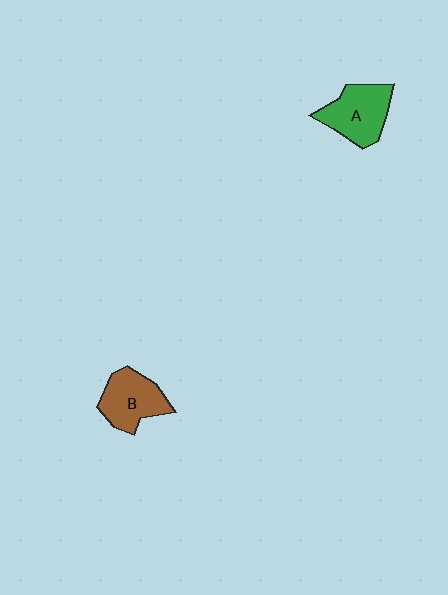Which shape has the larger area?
Shape A (green).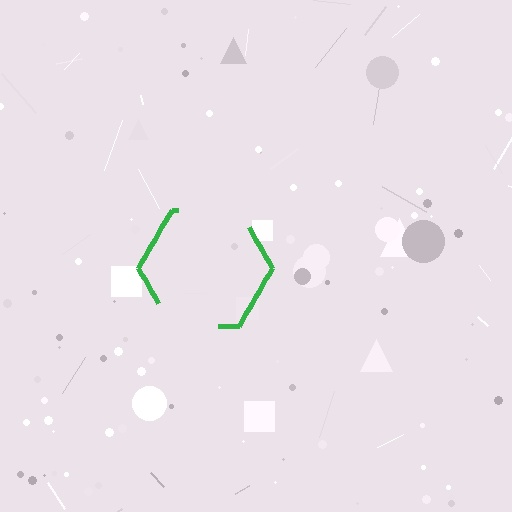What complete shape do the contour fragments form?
The contour fragments form a hexagon.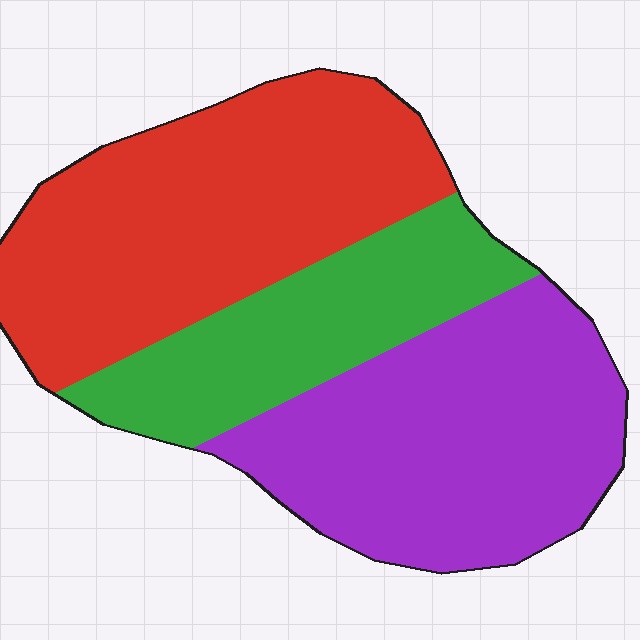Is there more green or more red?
Red.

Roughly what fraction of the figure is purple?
Purple takes up between a quarter and a half of the figure.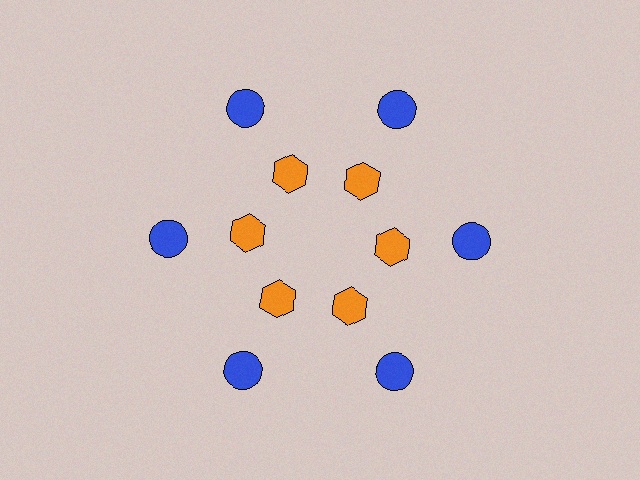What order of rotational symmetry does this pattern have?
This pattern has 6-fold rotational symmetry.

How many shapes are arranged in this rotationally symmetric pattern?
There are 12 shapes, arranged in 6 groups of 2.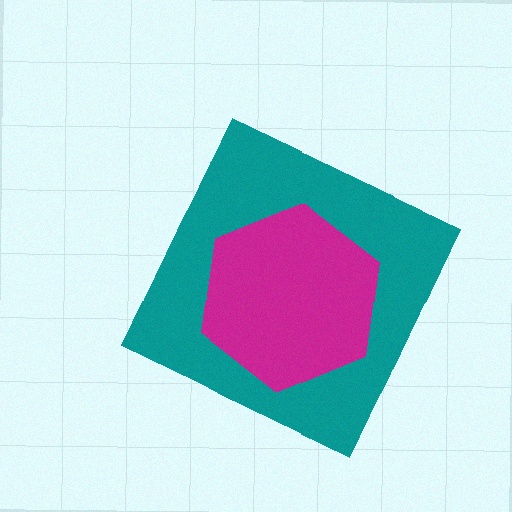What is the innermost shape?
The magenta hexagon.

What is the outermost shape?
The teal diamond.